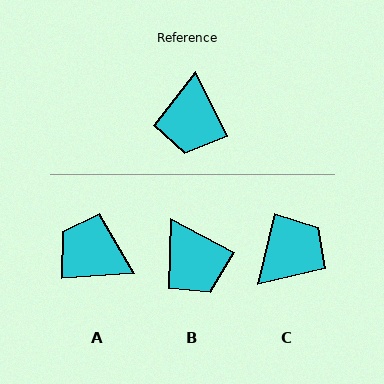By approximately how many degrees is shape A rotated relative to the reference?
Approximately 112 degrees clockwise.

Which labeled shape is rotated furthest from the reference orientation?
C, about 140 degrees away.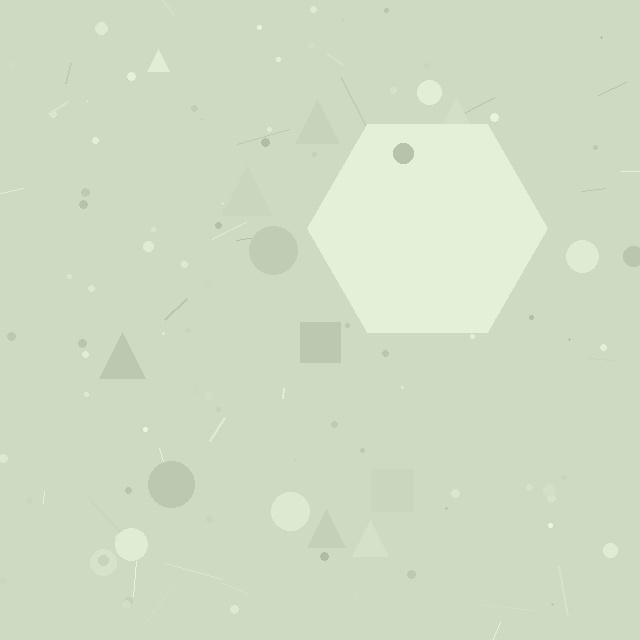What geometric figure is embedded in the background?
A hexagon is embedded in the background.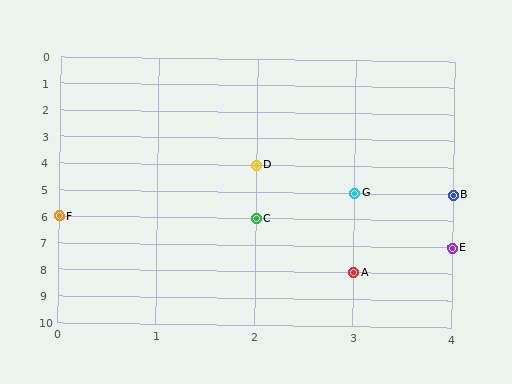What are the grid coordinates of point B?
Point B is at grid coordinates (4, 5).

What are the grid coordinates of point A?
Point A is at grid coordinates (3, 8).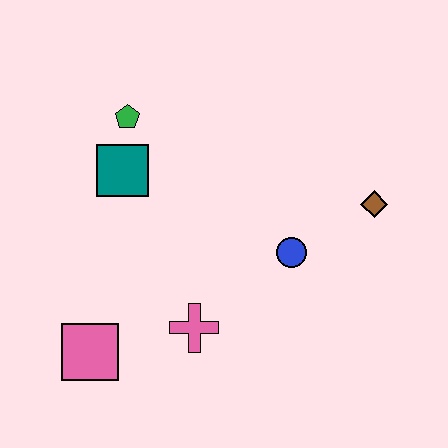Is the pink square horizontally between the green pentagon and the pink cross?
No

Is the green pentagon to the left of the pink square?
No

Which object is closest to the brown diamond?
The blue circle is closest to the brown diamond.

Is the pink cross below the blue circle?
Yes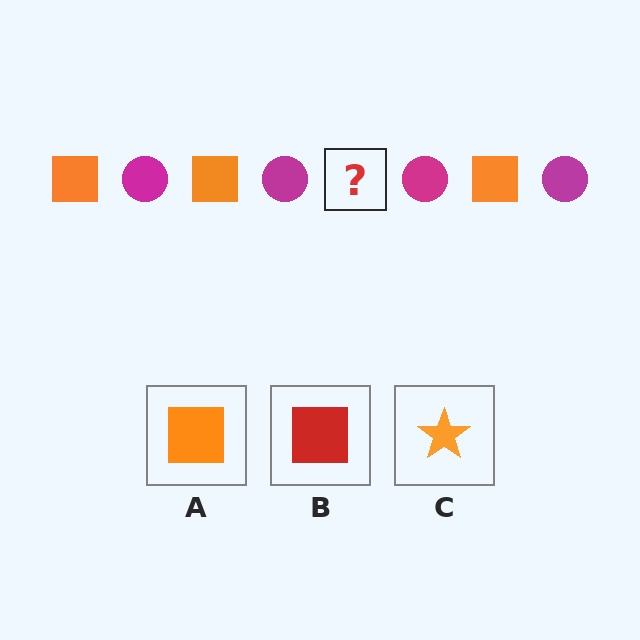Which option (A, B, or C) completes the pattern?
A.